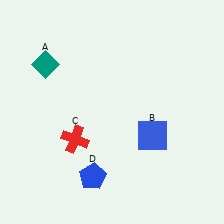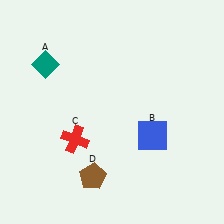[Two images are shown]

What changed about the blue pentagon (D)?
In Image 1, D is blue. In Image 2, it changed to brown.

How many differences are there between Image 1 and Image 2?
There is 1 difference between the two images.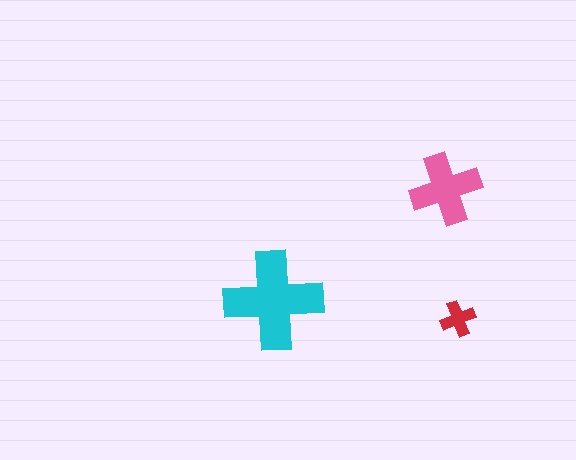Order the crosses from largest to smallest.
the cyan one, the pink one, the red one.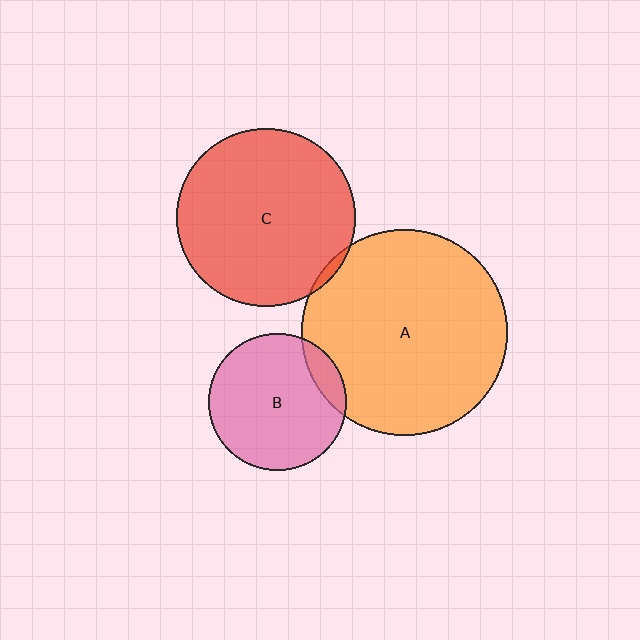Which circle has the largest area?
Circle A (orange).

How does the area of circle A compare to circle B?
Approximately 2.3 times.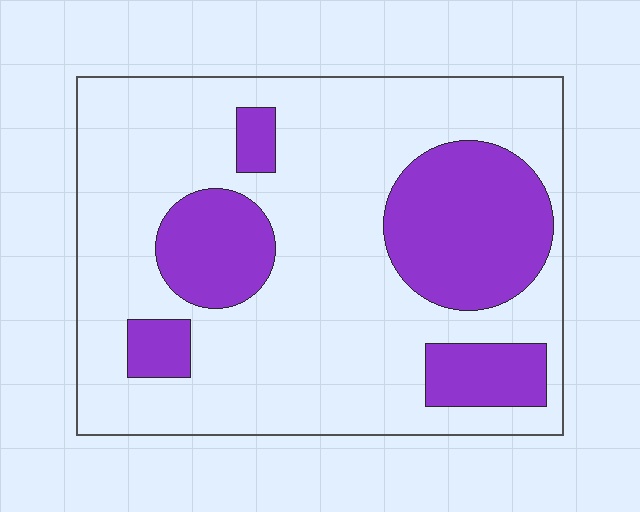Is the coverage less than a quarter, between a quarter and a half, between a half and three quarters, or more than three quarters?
Between a quarter and a half.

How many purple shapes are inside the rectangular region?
5.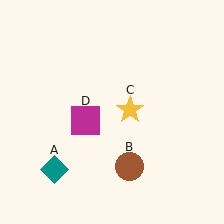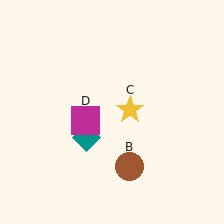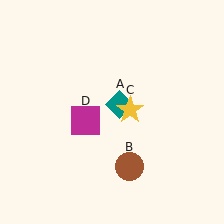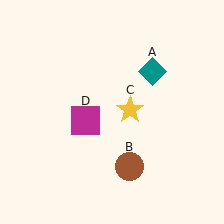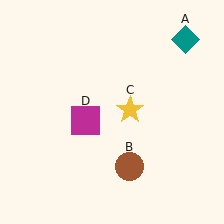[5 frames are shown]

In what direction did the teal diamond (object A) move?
The teal diamond (object A) moved up and to the right.